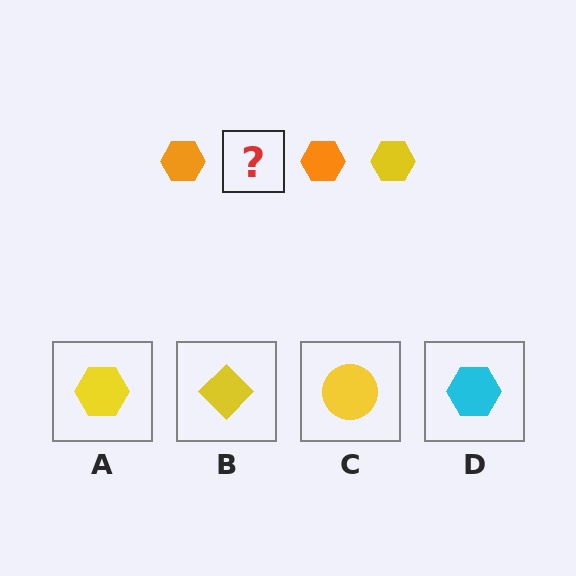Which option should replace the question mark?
Option A.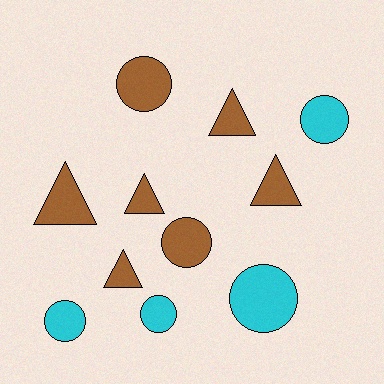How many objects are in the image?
There are 11 objects.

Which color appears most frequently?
Brown, with 7 objects.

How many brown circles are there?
There are 2 brown circles.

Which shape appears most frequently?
Circle, with 6 objects.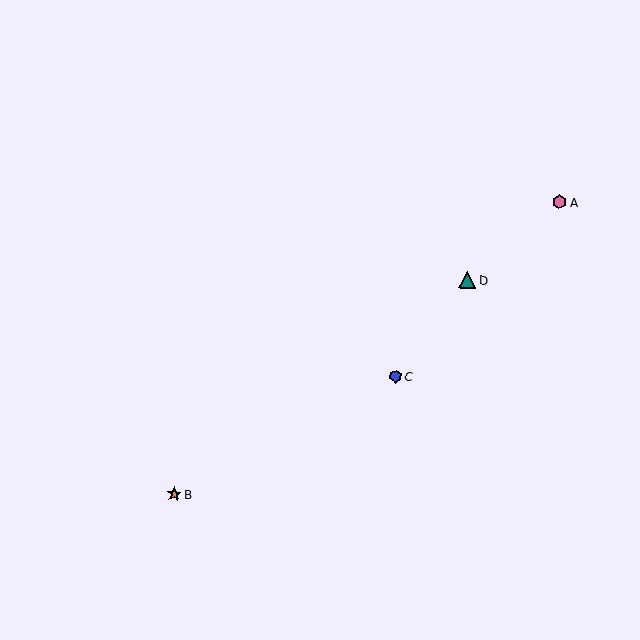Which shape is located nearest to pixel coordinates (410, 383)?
The blue hexagon (labeled C) at (396, 376) is nearest to that location.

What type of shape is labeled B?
Shape B is an orange star.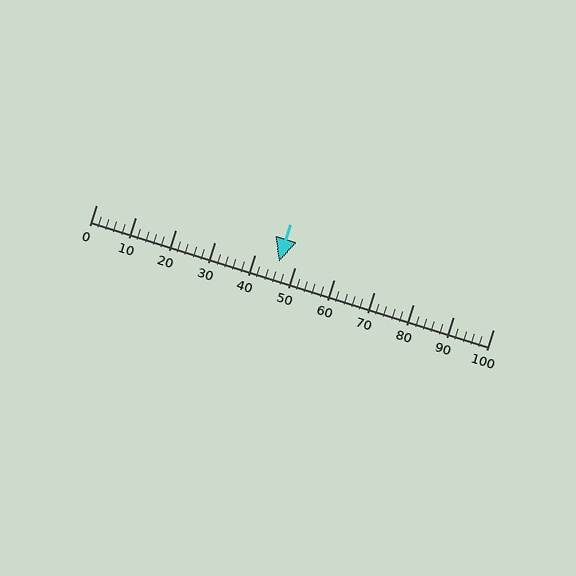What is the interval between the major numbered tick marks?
The major tick marks are spaced 10 units apart.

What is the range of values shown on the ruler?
The ruler shows values from 0 to 100.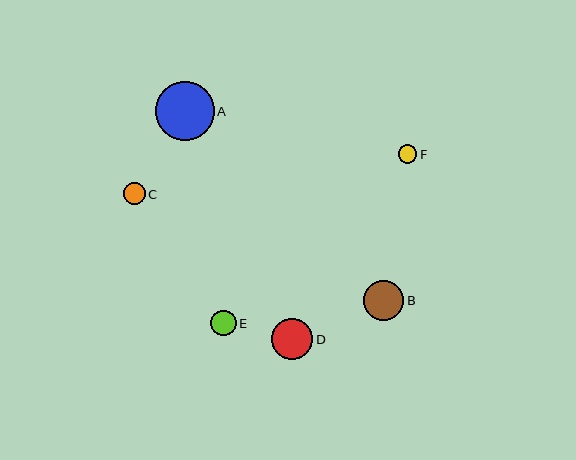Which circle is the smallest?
Circle F is the smallest with a size of approximately 18 pixels.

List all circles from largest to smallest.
From largest to smallest: A, D, B, E, C, F.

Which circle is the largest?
Circle A is the largest with a size of approximately 59 pixels.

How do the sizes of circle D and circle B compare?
Circle D and circle B are approximately the same size.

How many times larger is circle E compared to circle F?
Circle E is approximately 1.4 times the size of circle F.